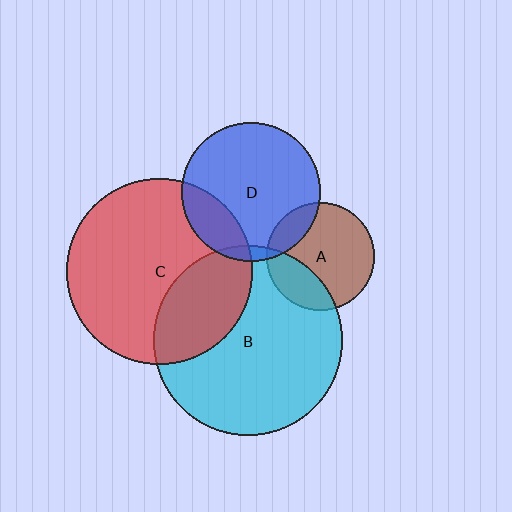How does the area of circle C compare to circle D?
Approximately 1.8 times.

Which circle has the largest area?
Circle B (cyan).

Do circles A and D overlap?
Yes.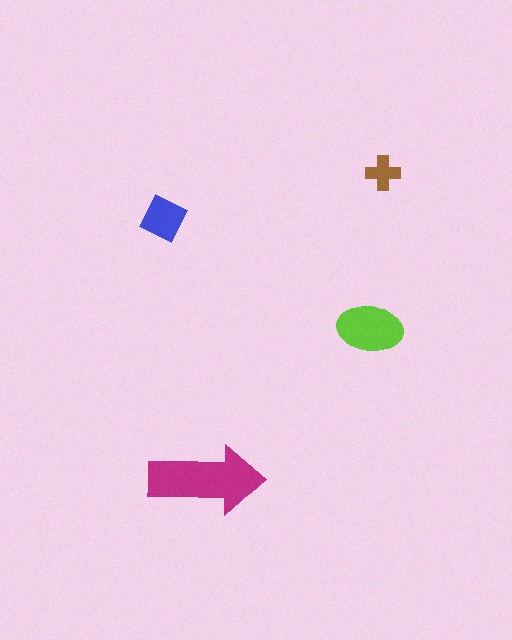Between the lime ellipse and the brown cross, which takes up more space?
The lime ellipse.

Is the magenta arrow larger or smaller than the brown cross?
Larger.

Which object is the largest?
The magenta arrow.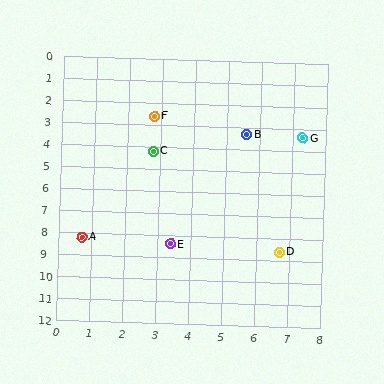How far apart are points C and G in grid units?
Points C and G are about 4.6 grid units apart.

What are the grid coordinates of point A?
Point A is at approximately (0.7, 8.2).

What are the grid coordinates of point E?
Point E is at approximately (3.4, 8.4).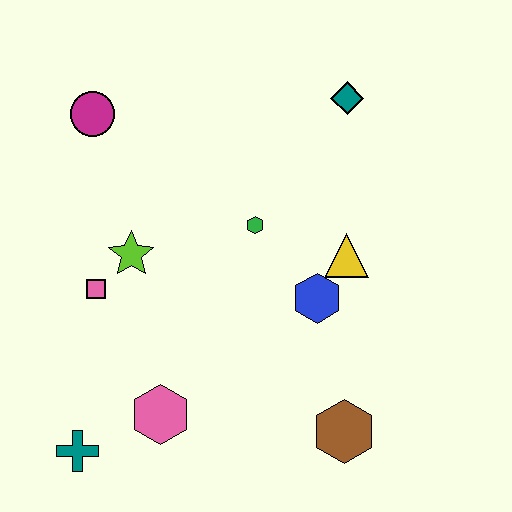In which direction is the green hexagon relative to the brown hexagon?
The green hexagon is above the brown hexagon.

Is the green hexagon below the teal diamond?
Yes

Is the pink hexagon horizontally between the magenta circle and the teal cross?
No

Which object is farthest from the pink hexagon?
The teal diamond is farthest from the pink hexagon.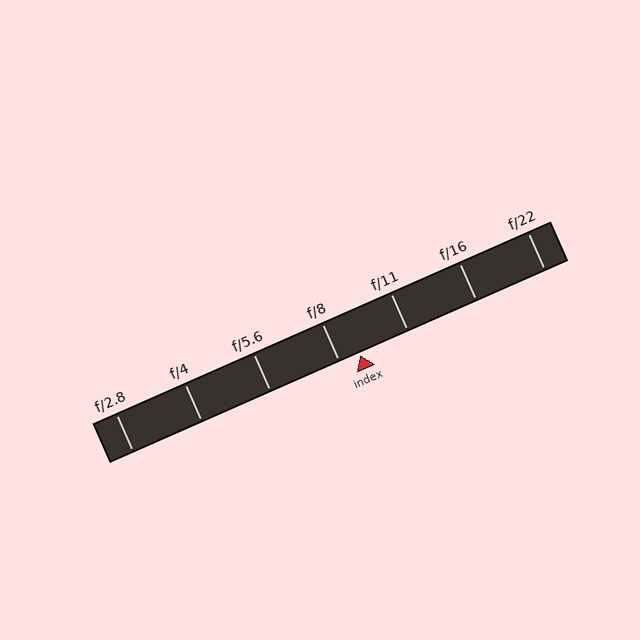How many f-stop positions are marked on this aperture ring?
There are 7 f-stop positions marked.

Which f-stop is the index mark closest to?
The index mark is closest to f/8.